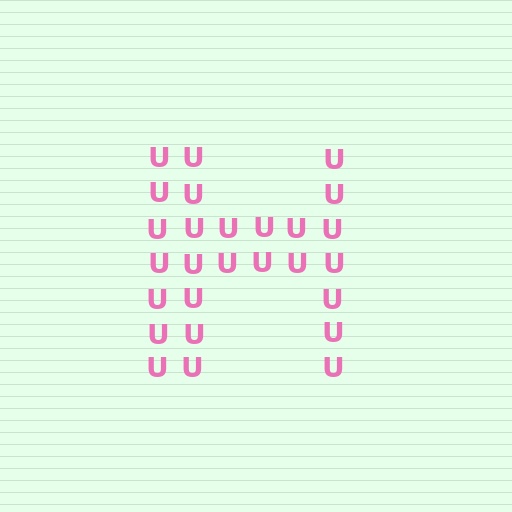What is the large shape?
The large shape is the letter H.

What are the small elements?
The small elements are letter U's.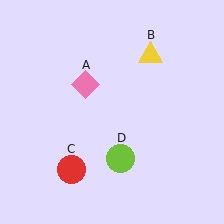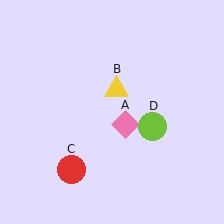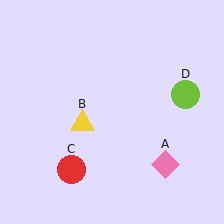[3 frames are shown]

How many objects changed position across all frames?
3 objects changed position: pink diamond (object A), yellow triangle (object B), lime circle (object D).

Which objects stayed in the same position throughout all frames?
Red circle (object C) remained stationary.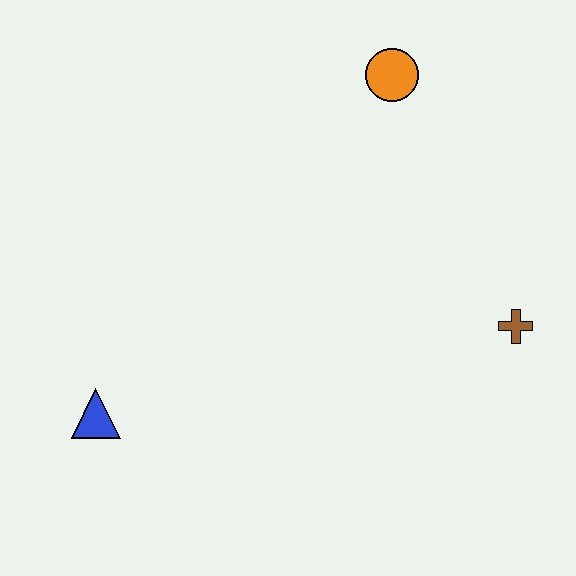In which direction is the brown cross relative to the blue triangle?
The brown cross is to the right of the blue triangle.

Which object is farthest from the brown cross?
The blue triangle is farthest from the brown cross.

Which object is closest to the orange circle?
The brown cross is closest to the orange circle.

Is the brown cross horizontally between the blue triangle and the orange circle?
No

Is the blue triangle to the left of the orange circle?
Yes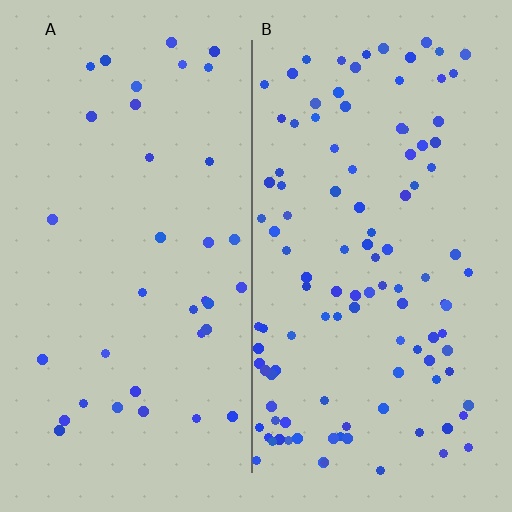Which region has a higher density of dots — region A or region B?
B (the right).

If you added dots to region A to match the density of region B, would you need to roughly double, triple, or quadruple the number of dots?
Approximately triple.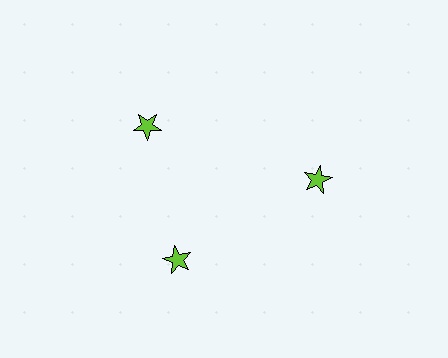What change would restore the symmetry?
The symmetry would be restored by rotating it back into even spacing with its neighbors so that all 3 stars sit at equal angles and equal distance from the center.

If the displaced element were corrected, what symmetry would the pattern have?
It would have 3-fold rotational symmetry — the pattern would map onto itself every 120 degrees.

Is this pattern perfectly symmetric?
No. The 3 lime stars are arranged in a ring, but one element near the 11 o'clock position is rotated out of alignment along the ring, breaking the 3-fold rotational symmetry.